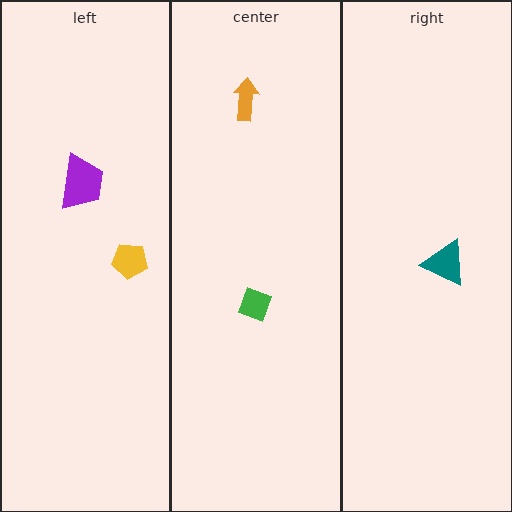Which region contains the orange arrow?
The center region.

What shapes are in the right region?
The teal triangle.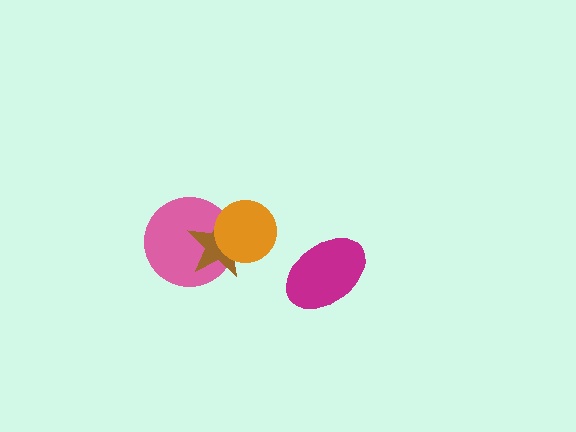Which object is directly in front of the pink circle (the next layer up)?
The brown star is directly in front of the pink circle.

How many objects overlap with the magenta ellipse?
0 objects overlap with the magenta ellipse.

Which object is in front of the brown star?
The orange circle is in front of the brown star.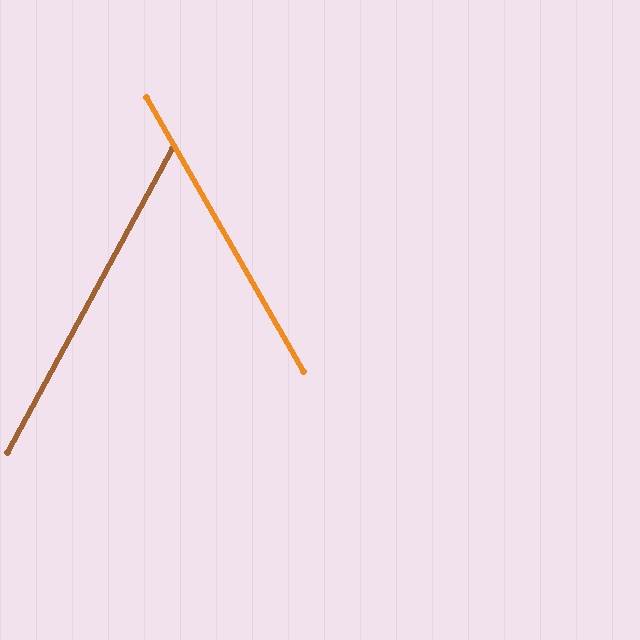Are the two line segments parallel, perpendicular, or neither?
Neither parallel nor perpendicular — they differ by about 58°.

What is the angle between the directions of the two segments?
Approximately 58 degrees.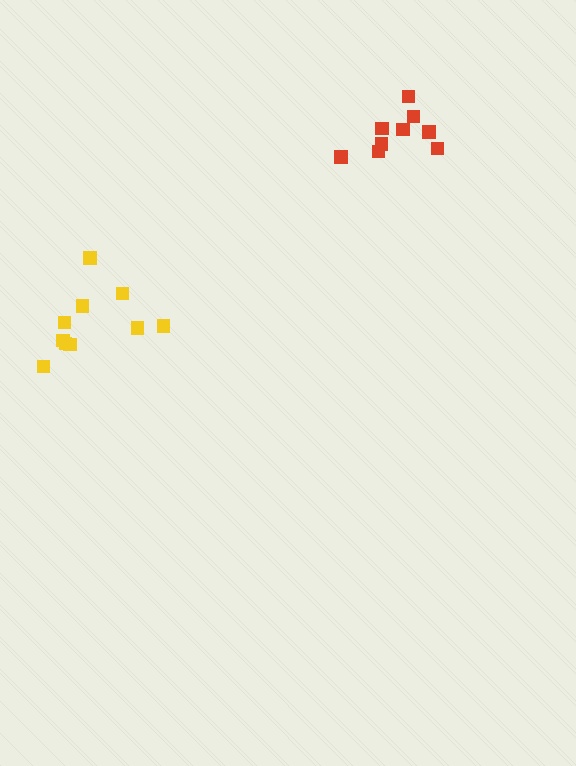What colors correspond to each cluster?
The clusters are colored: red, yellow.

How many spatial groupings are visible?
There are 2 spatial groupings.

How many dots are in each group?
Group 1: 10 dots, Group 2: 10 dots (20 total).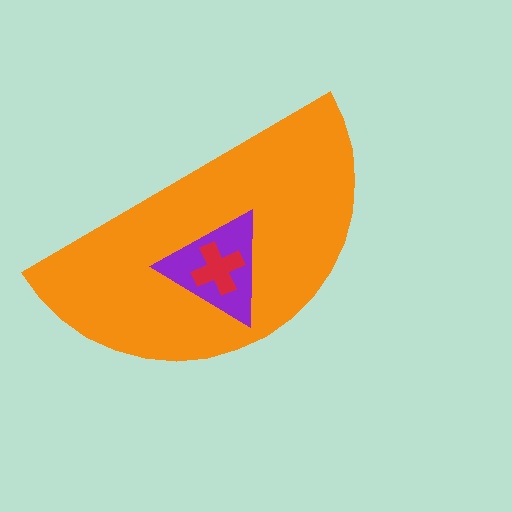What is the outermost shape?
The orange semicircle.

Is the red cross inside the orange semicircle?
Yes.